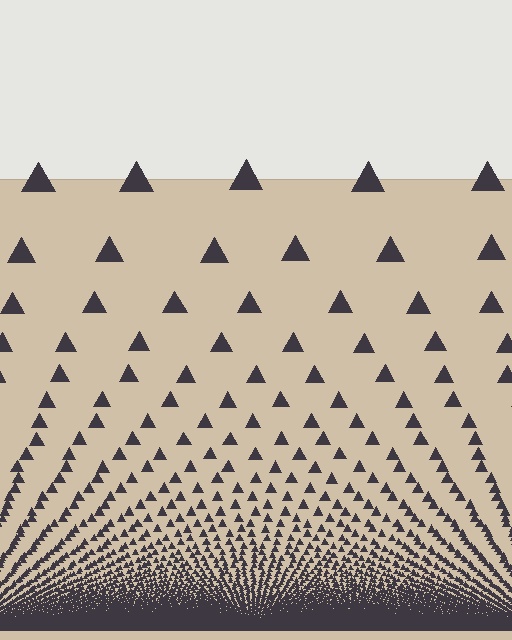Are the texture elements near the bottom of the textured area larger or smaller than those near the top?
Smaller. The gradient is inverted — elements near the bottom are smaller and denser.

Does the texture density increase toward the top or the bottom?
Density increases toward the bottom.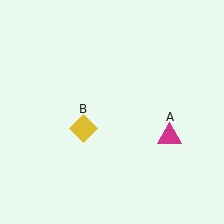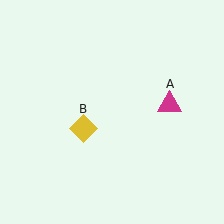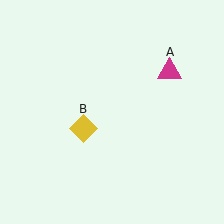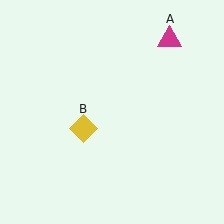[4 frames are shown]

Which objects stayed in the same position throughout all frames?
Yellow diamond (object B) remained stationary.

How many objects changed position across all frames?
1 object changed position: magenta triangle (object A).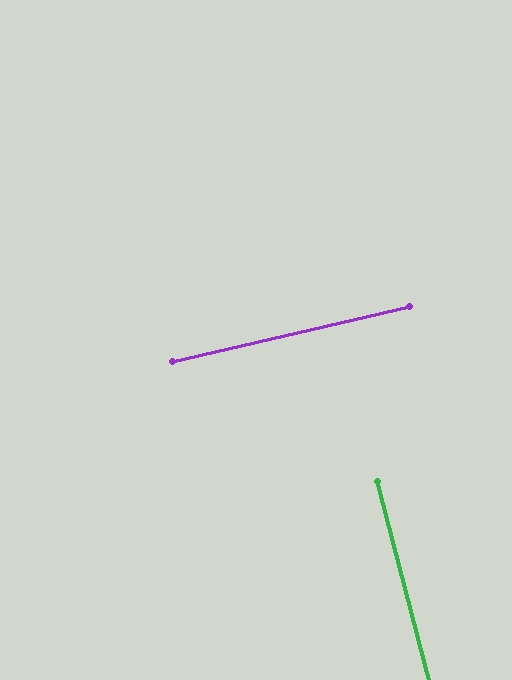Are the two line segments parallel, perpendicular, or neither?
Perpendicular — they meet at approximately 88°.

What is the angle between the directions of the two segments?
Approximately 88 degrees.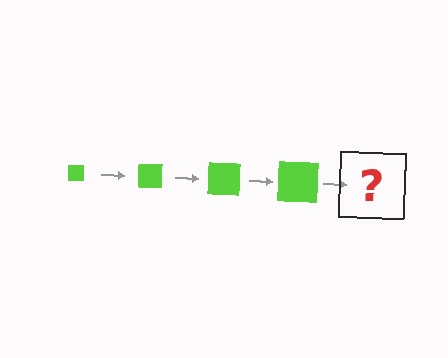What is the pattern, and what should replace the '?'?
The pattern is that the square gets progressively larger each step. The '?' should be a lime square, larger than the previous one.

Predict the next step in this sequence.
The next step is a lime square, larger than the previous one.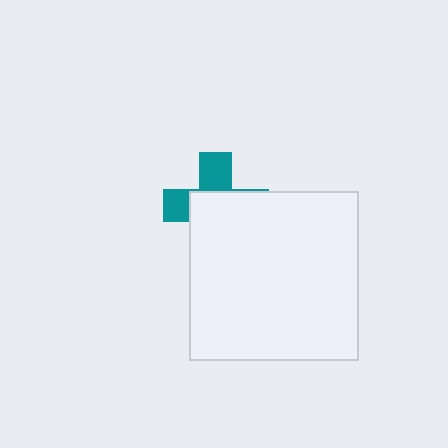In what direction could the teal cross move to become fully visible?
The teal cross could move toward the upper-left. That would shift it out from behind the white square entirely.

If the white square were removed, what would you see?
You would see the complete teal cross.